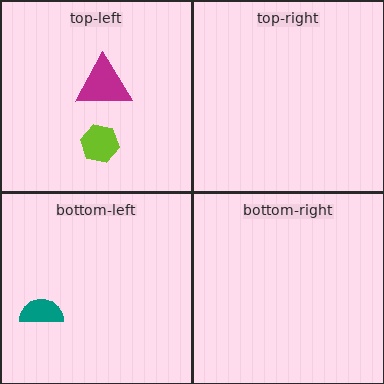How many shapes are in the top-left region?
2.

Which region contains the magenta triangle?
The top-left region.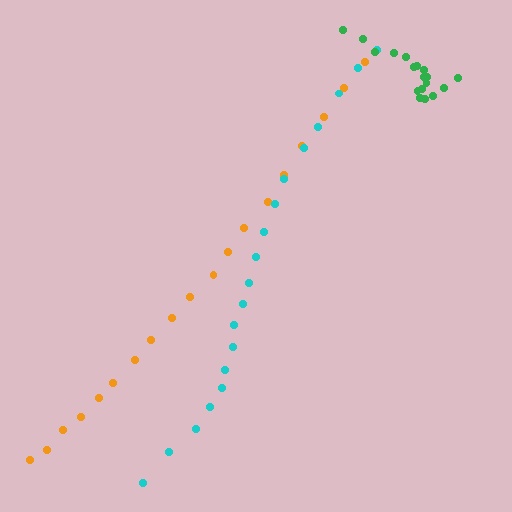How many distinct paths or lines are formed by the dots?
There are 3 distinct paths.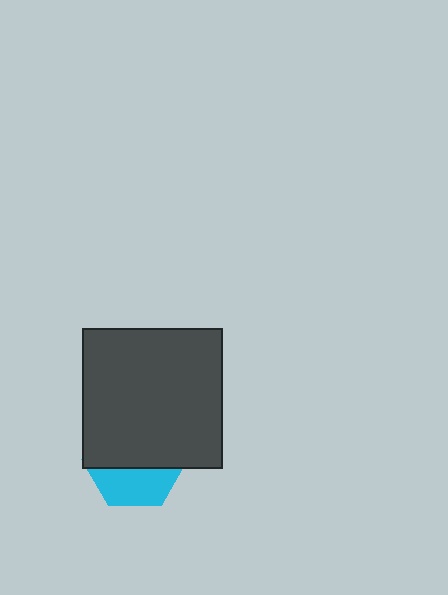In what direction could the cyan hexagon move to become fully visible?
The cyan hexagon could move down. That would shift it out from behind the dark gray square entirely.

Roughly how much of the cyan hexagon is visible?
A small part of it is visible (roughly 36%).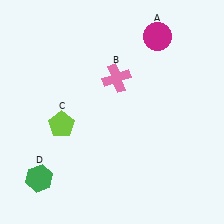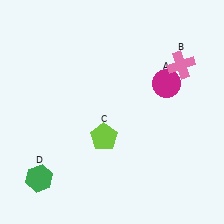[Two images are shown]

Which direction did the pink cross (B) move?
The pink cross (B) moved right.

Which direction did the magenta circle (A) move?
The magenta circle (A) moved down.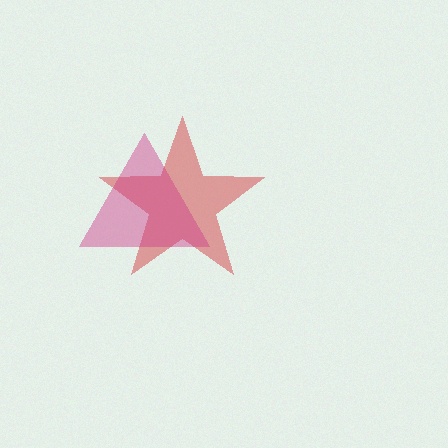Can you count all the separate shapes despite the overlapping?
Yes, there are 2 separate shapes.